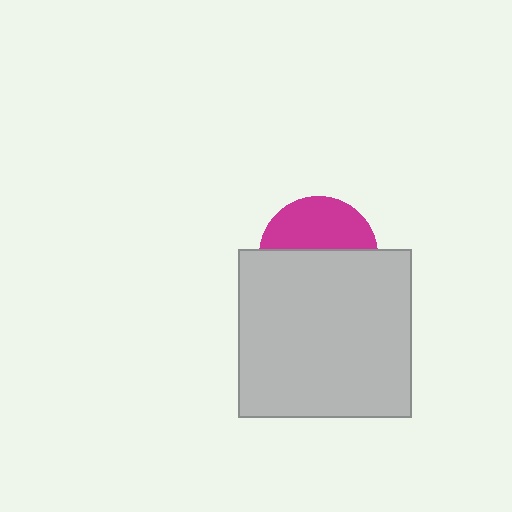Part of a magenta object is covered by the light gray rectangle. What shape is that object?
It is a circle.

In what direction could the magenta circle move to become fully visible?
The magenta circle could move up. That would shift it out from behind the light gray rectangle entirely.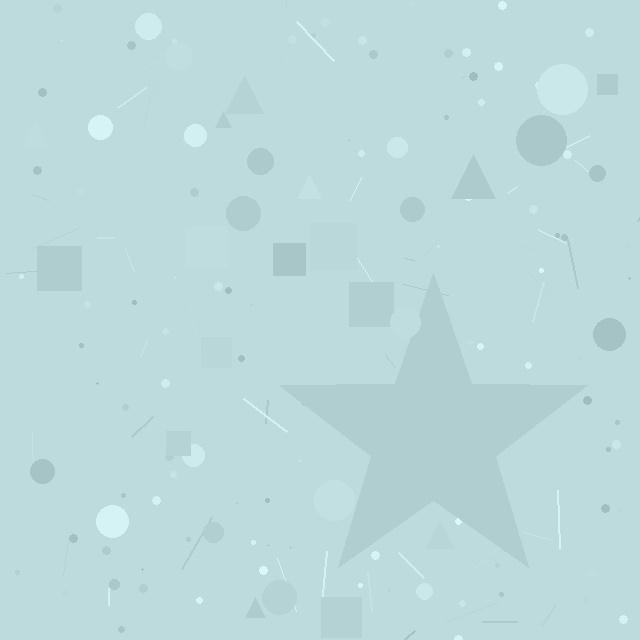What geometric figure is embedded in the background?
A star is embedded in the background.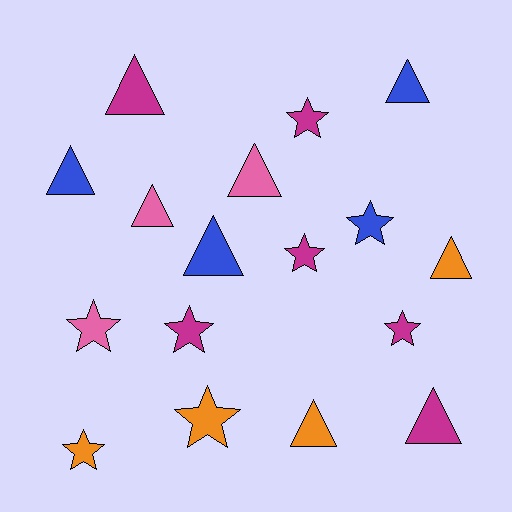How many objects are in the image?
There are 17 objects.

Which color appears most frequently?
Magenta, with 6 objects.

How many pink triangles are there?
There are 2 pink triangles.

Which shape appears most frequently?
Triangle, with 9 objects.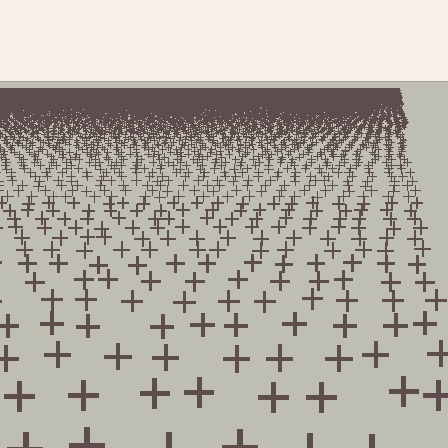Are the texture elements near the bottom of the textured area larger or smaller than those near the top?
Larger. Near the bottom, elements are closer to the viewer and appear at a bigger on-screen size.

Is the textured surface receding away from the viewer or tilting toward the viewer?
The surface is receding away from the viewer. Texture elements get smaller and denser toward the top.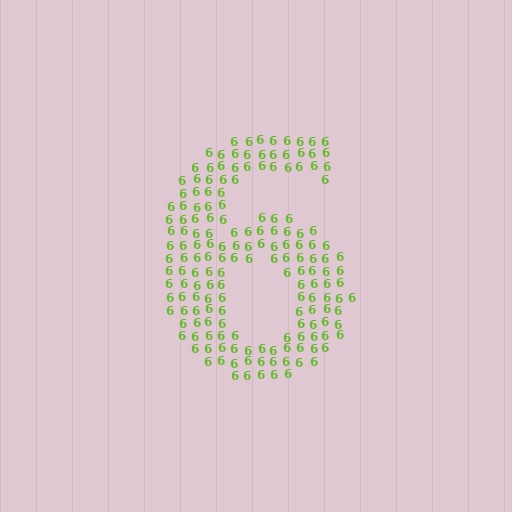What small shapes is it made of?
It is made of small digit 6's.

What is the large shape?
The large shape is the digit 6.